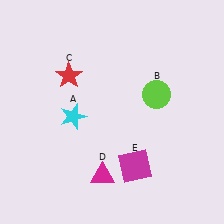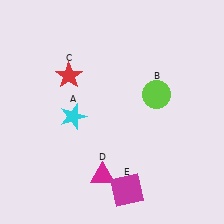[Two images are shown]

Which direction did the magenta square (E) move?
The magenta square (E) moved down.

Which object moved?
The magenta square (E) moved down.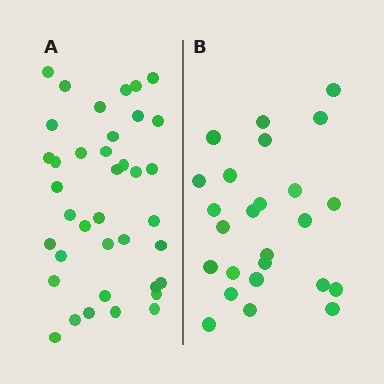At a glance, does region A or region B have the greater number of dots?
Region A (the left region) has more dots.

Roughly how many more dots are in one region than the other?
Region A has approximately 15 more dots than region B.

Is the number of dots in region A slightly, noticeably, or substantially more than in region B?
Region A has substantially more. The ratio is roughly 1.5 to 1.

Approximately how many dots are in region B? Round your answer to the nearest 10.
About 20 dots. (The exact count is 25, which rounds to 20.)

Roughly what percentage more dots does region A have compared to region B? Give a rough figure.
About 50% more.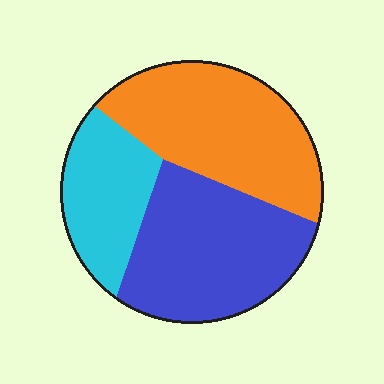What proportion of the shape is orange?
Orange takes up about two fifths (2/5) of the shape.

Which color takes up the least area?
Cyan, at roughly 20%.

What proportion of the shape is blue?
Blue takes up about two fifths (2/5) of the shape.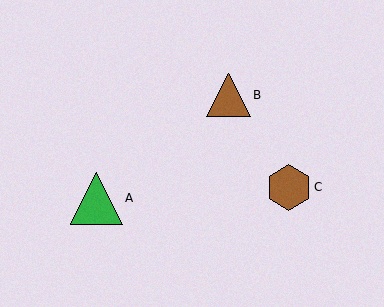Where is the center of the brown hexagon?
The center of the brown hexagon is at (289, 187).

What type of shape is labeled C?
Shape C is a brown hexagon.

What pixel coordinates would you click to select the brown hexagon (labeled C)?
Click at (289, 187) to select the brown hexagon C.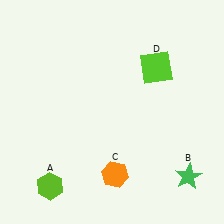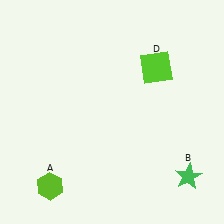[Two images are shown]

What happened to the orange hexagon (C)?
The orange hexagon (C) was removed in Image 2. It was in the bottom-right area of Image 1.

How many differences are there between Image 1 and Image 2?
There is 1 difference between the two images.